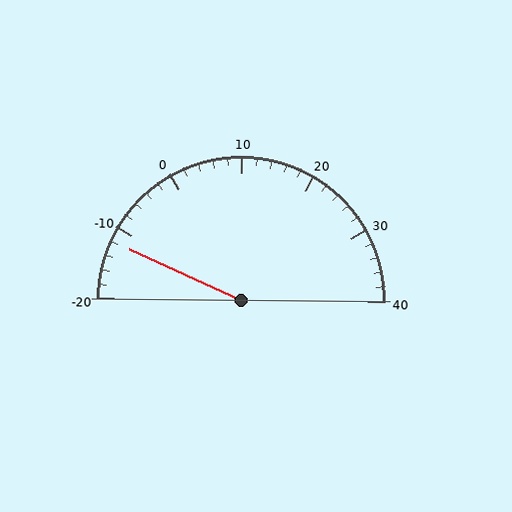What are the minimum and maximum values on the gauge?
The gauge ranges from -20 to 40.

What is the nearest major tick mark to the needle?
The nearest major tick mark is -10.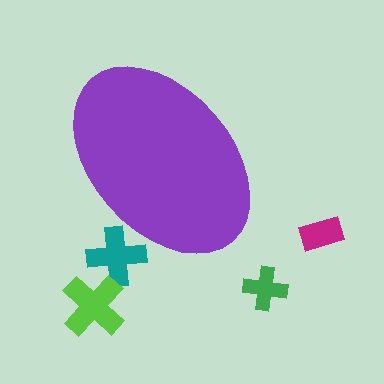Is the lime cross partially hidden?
No, the lime cross is fully visible.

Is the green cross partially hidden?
No, the green cross is fully visible.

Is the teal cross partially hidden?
Yes, the teal cross is partially hidden behind the purple ellipse.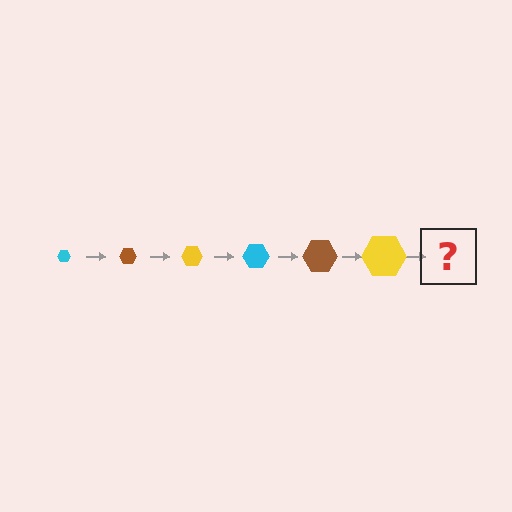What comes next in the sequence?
The next element should be a cyan hexagon, larger than the previous one.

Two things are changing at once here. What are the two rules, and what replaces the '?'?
The two rules are that the hexagon grows larger each step and the color cycles through cyan, brown, and yellow. The '?' should be a cyan hexagon, larger than the previous one.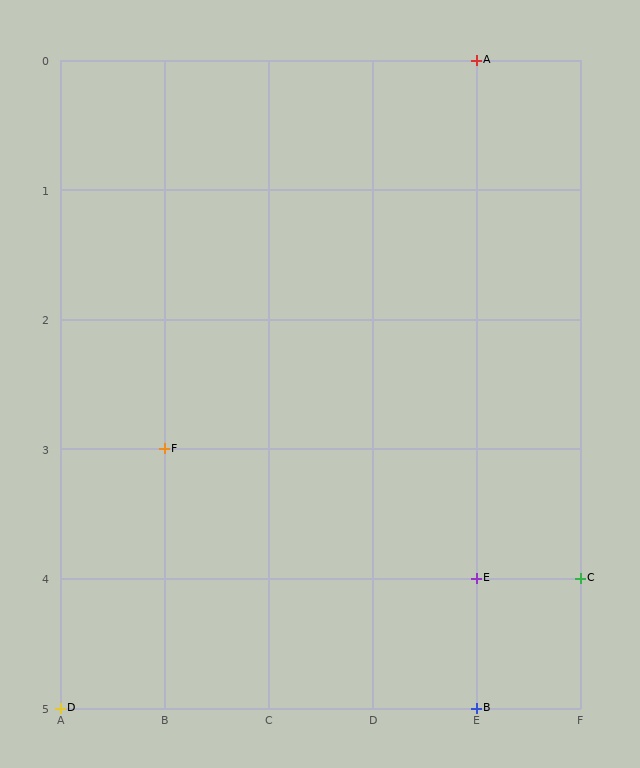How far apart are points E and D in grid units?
Points E and D are 4 columns and 1 row apart (about 4.1 grid units diagonally).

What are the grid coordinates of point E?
Point E is at grid coordinates (E, 4).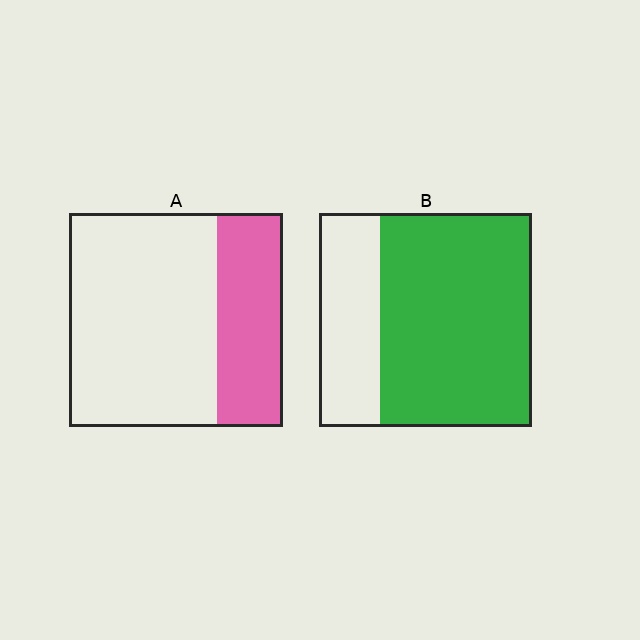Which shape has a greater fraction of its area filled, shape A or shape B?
Shape B.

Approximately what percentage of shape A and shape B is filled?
A is approximately 30% and B is approximately 70%.